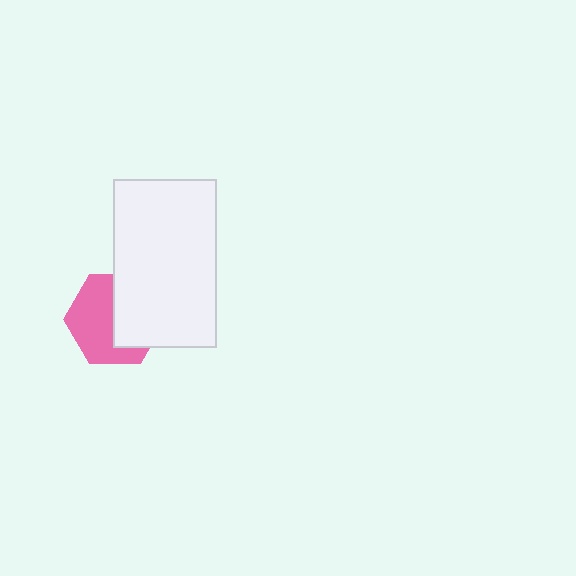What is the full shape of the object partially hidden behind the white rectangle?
The partially hidden object is a pink hexagon.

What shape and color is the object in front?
The object in front is a white rectangle.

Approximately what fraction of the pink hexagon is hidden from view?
Roughly 45% of the pink hexagon is hidden behind the white rectangle.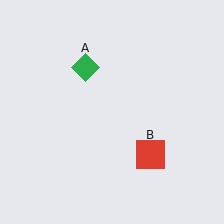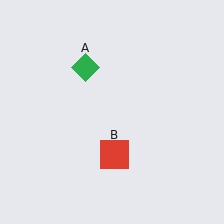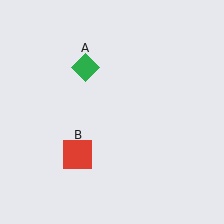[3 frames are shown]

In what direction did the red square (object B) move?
The red square (object B) moved left.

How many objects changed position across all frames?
1 object changed position: red square (object B).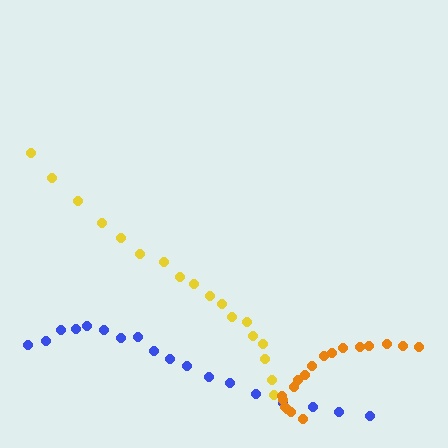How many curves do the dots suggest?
There are 3 distinct paths.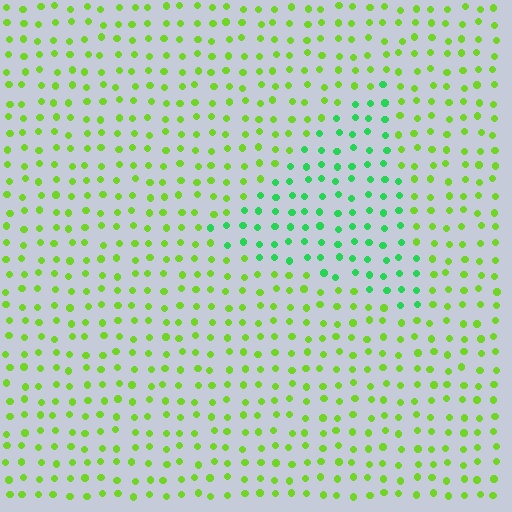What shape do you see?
I see a triangle.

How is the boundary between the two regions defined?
The boundary is defined purely by a slight shift in hue (about 41 degrees). Spacing, size, and orientation are identical on both sides.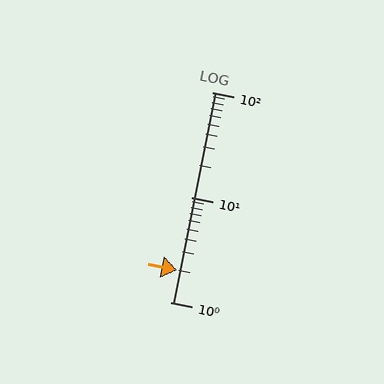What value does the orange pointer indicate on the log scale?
The pointer indicates approximately 2.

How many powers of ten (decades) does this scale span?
The scale spans 2 decades, from 1 to 100.